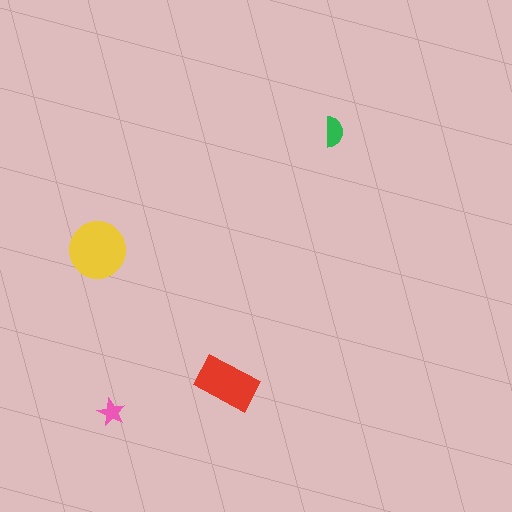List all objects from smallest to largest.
The pink star, the green semicircle, the red rectangle, the yellow circle.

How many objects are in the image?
There are 4 objects in the image.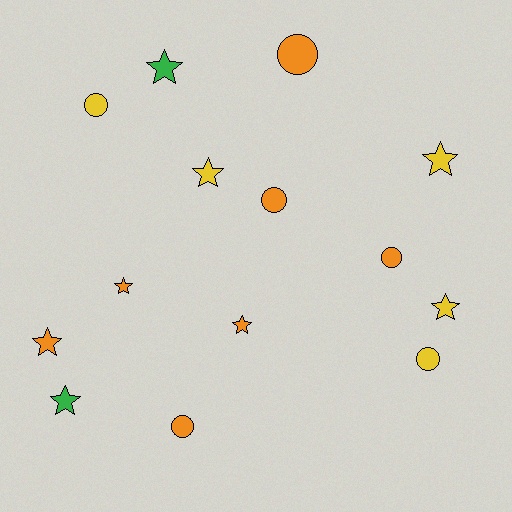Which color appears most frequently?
Orange, with 7 objects.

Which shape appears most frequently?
Star, with 8 objects.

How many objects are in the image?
There are 14 objects.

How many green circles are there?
There are no green circles.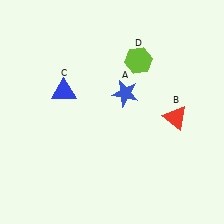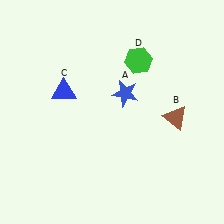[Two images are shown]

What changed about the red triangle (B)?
In Image 1, B is red. In Image 2, it changed to brown.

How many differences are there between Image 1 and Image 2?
There are 2 differences between the two images.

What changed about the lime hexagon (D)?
In Image 1, D is lime. In Image 2, it changed to green.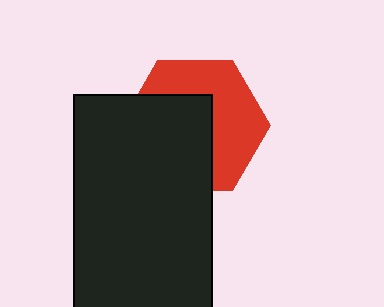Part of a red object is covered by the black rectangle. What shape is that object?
It is a hexagon.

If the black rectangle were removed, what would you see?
You would see the complete red hexagon.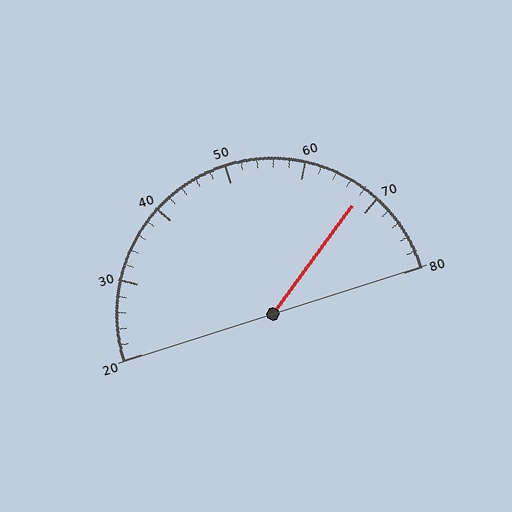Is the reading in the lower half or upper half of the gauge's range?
The reading is in the upper half of the range (20 to 80).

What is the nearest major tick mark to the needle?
The nearest major tick mark is 70.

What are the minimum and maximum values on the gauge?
The gauge ranges from 20 to 80.